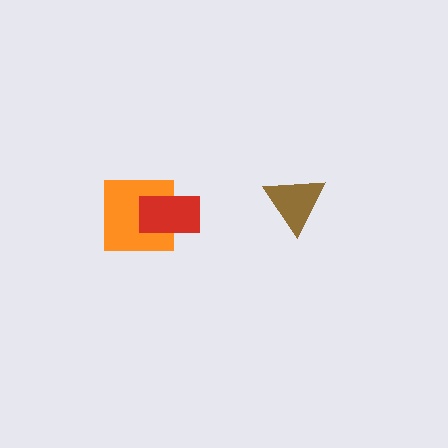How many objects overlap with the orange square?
1 object overlaps with the orange square.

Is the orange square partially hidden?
Yes, it is partially covered by another shape.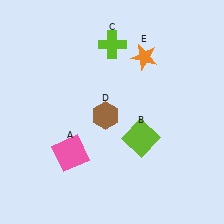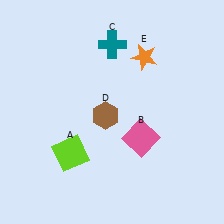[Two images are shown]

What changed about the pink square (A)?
In Image 1, A is pink. In Image 2, it changed to lime.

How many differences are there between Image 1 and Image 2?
There are 3 differences between the two images.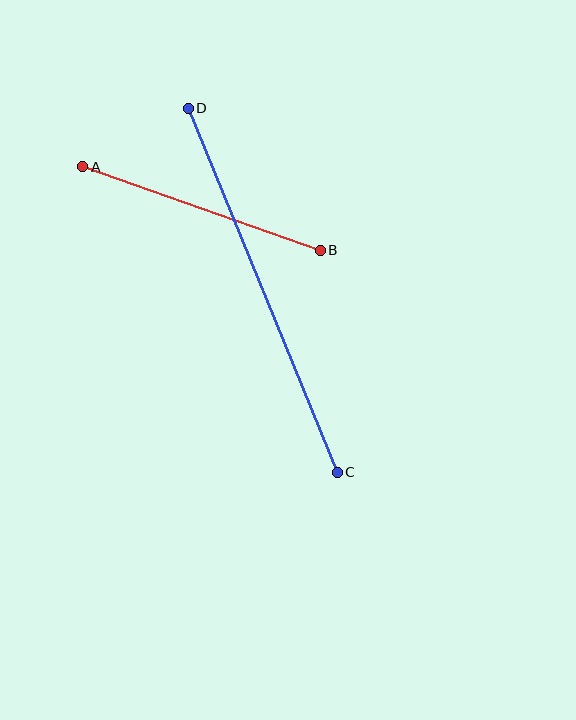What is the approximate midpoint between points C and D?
The midpoint is at approximately (263, 290) pixels.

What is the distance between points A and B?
The distance is approximately 252 pixels.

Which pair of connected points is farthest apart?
Points C and D are farthest apart.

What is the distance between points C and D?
The distance is approximately 393 pixels.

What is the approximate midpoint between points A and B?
The midpoint is at approximately (201, 208) pixels.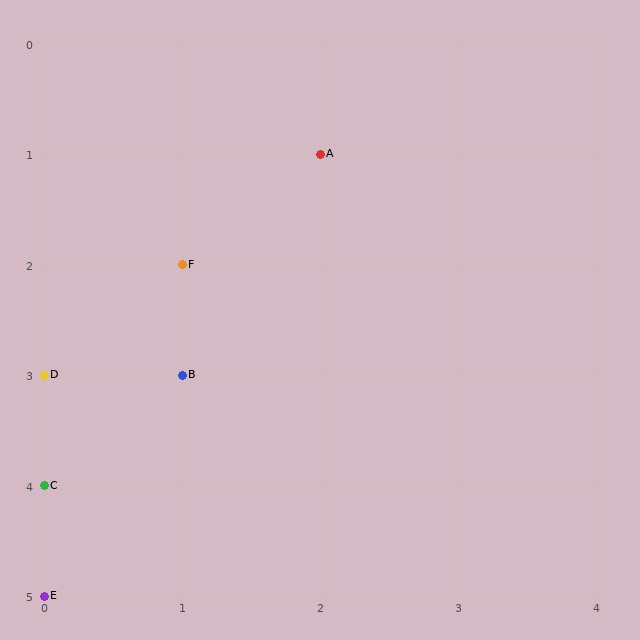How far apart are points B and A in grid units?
Points B and A are 1 column and 2 rows apart (about 2.2 grid units diagonally).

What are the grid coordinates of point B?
Point B is at grid coordinates (1, 3).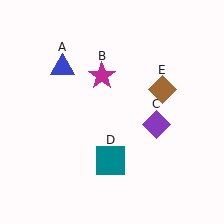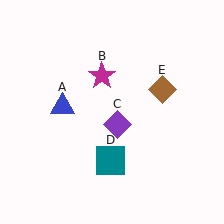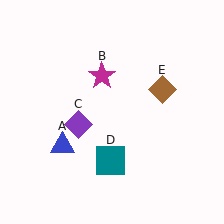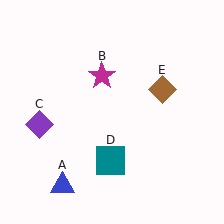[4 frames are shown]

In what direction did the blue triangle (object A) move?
The blue triangle (object A) moved down.